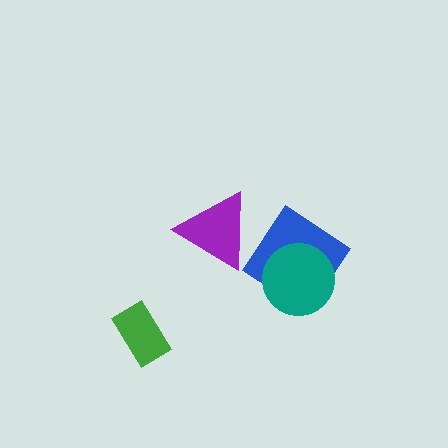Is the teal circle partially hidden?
No, no other shape covers it.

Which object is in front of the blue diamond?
The teal circle is in front of the blue diamond.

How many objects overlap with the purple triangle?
0 objects overlap with the purple triangle.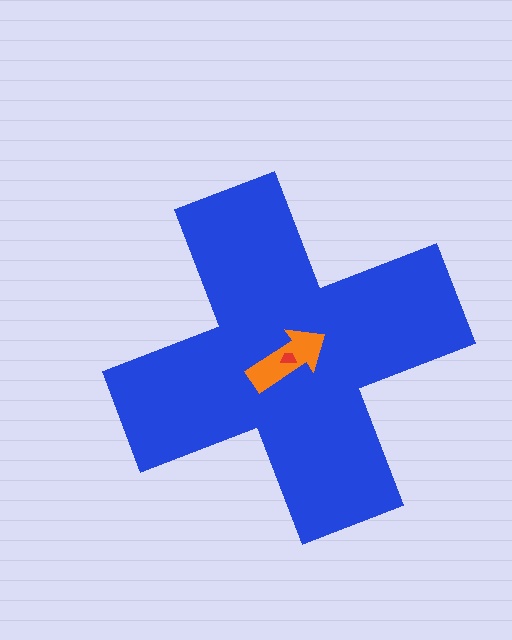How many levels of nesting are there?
3.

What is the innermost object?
The red trapezoid.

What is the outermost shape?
The blue cross.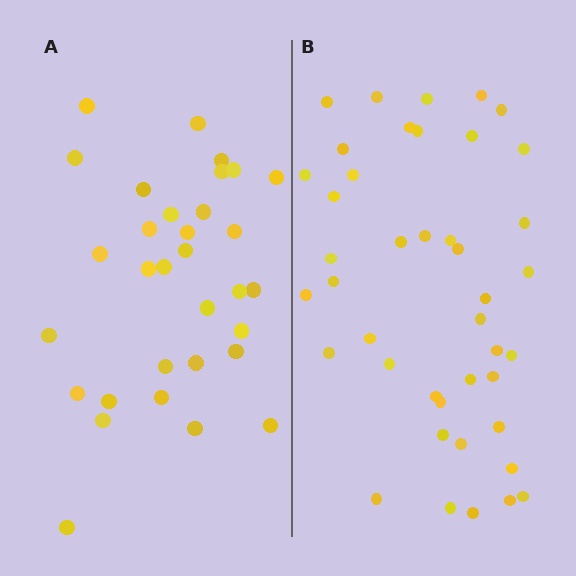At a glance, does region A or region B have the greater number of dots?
Region B (the right region) has more dots.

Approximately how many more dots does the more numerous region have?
Region B has roughly 10 or so more dots than region A.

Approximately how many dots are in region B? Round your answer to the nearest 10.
About 40 dots. (The exact count is 42, which rounds to 40.)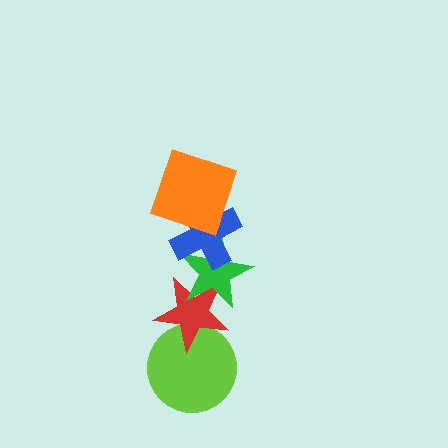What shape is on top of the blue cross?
The orange square is on top of the blue cross.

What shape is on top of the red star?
The green star is on top of the red star.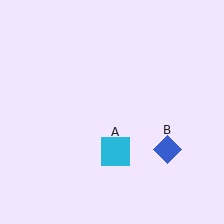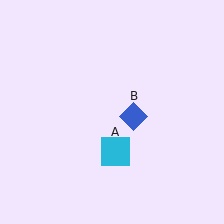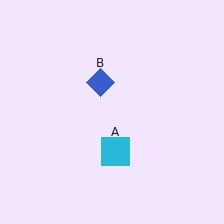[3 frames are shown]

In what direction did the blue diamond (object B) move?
The blue diamond (object B) moved up and to the left.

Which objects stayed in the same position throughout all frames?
Cyan square (object A) remained stationary.